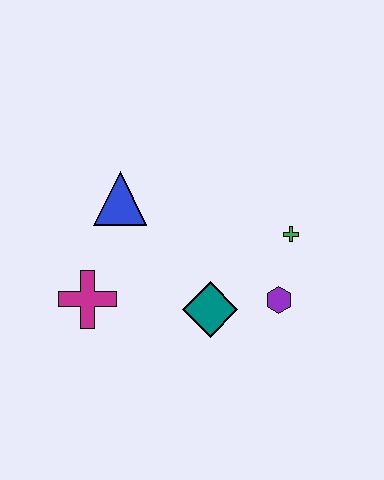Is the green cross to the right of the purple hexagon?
Yes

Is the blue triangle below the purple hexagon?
No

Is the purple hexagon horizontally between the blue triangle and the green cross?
Yes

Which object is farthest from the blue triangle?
The purple hexagon is farthest from the blue triangle.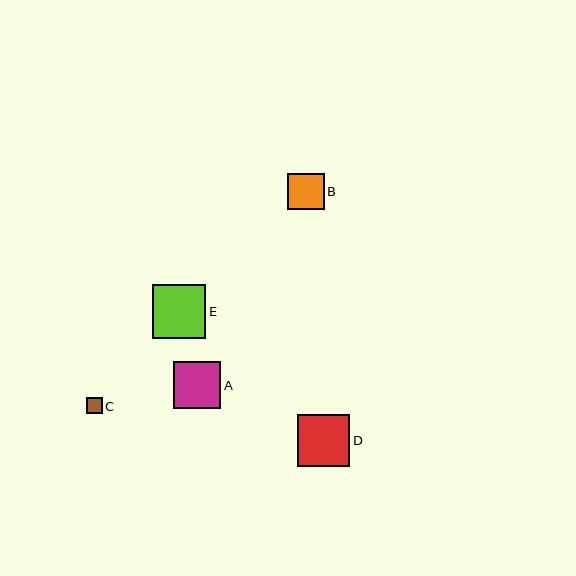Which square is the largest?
Square E is the largest with a size of approximately 53 pixels.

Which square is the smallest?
Square C is the smallest with a size of approximately 16 pixels.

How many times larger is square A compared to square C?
Square A is approximately 2.9 times the size of square C.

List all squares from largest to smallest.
From largest to smallest: E, D, A, B, C.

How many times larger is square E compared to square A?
Square E is approximately 1.1 times the size of square A.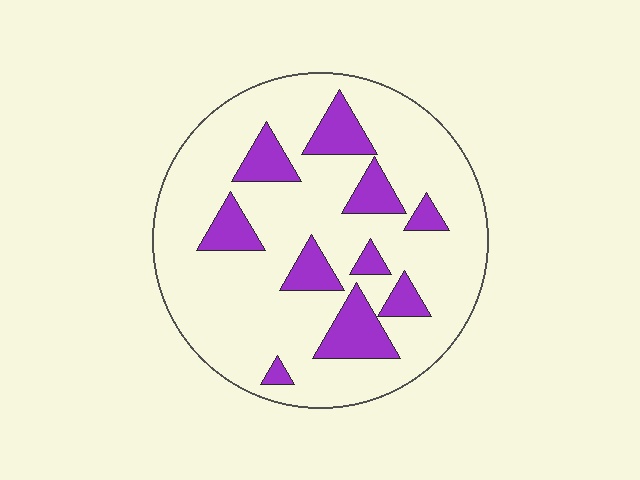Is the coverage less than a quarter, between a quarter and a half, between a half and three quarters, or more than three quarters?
Less than a quarter.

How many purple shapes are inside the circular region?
10.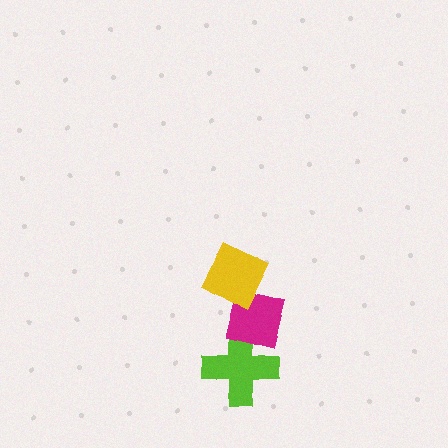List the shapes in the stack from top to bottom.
From top to bottom: the yellow diamond, the magenta square, the lime cross.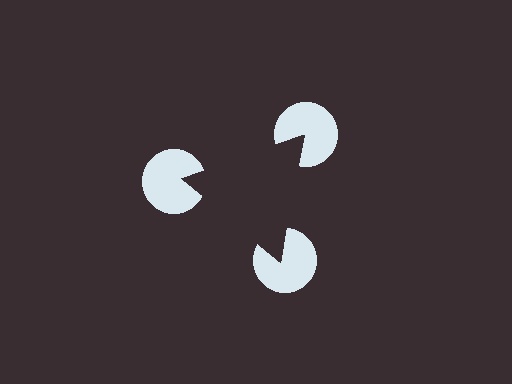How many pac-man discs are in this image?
There are 3 — one at each vertex of the illusory triangle.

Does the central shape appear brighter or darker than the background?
It typically appears slightly darker than the background, even though no actual brightness change is drawn.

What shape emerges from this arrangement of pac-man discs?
An illusory triangle — its edges are inferred from the aligned wedge cuts in the pac-man discs, not physically drawn.